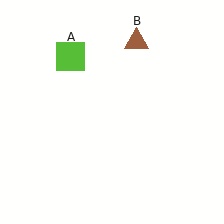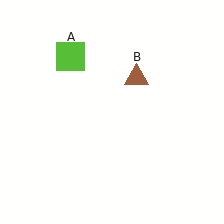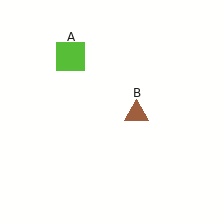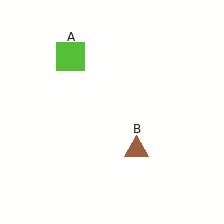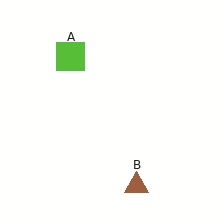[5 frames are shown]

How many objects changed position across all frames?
1 object changed position: brown triangle (object B).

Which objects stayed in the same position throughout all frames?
Lime square (object A) remained stationary.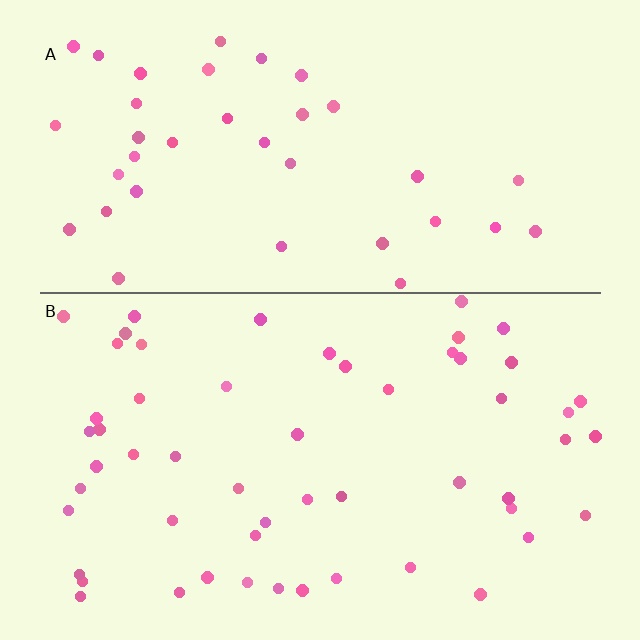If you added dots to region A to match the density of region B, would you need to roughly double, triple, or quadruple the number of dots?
Approximately double.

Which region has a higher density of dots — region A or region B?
B (the bottom).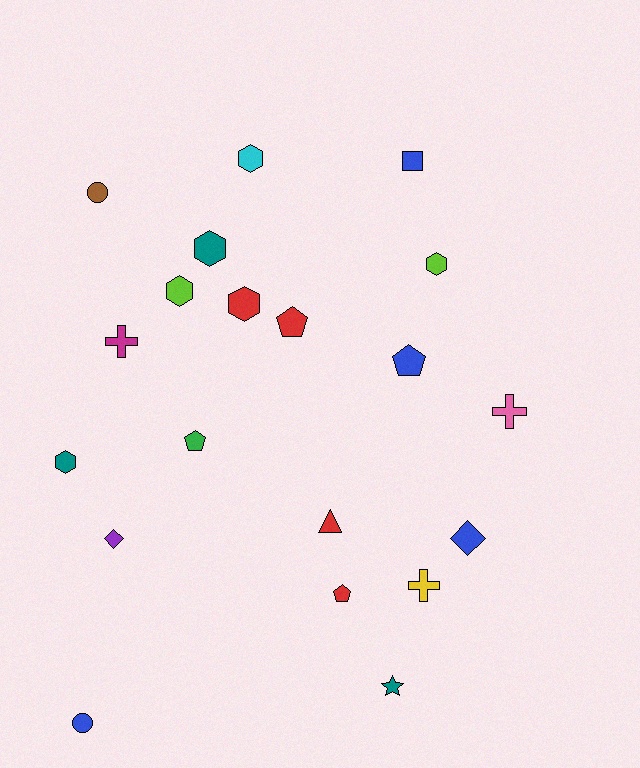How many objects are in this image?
There are 20 objects.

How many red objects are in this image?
There are 4 red objects.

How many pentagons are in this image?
There are 4 pentagons.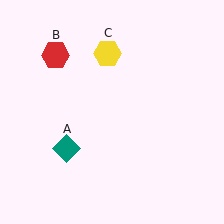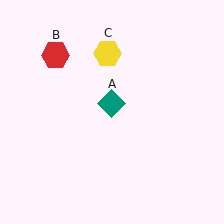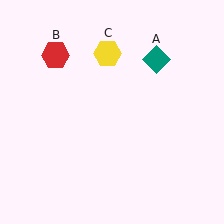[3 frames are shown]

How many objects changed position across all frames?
1 object changed position: teal diamond (object A).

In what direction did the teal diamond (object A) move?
The teal diamond (object A) moved up and to the right.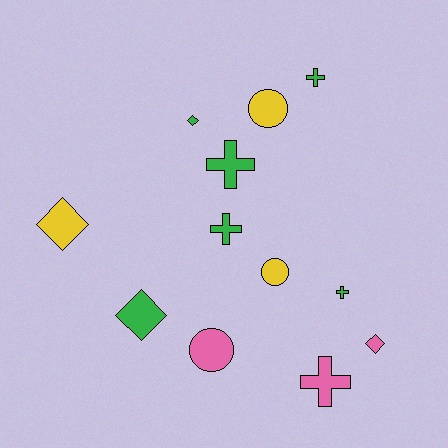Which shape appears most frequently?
Cross, with 5 objects.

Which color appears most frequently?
Green, with 6 objects.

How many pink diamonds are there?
There is 1 pink diamond.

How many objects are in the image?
There are 12 objects.